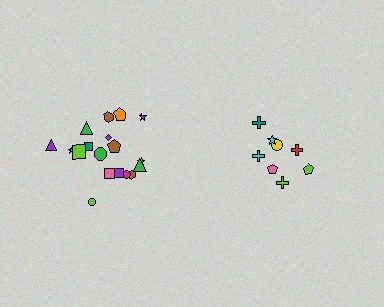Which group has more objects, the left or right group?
The left group.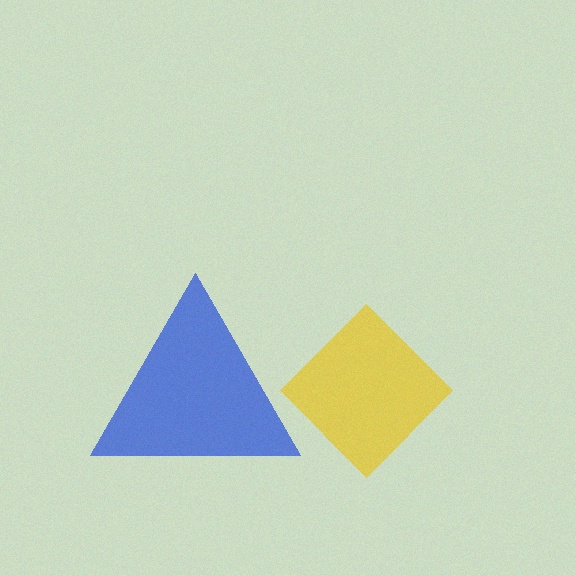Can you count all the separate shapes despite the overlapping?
Yes, there are 2 separate shapes.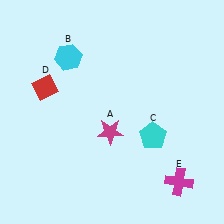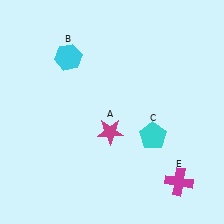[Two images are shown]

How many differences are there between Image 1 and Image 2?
There is 1 difference between the two images.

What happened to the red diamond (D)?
The red diamond (D) was removed in Image 2. It was in the top-left area of Image 1.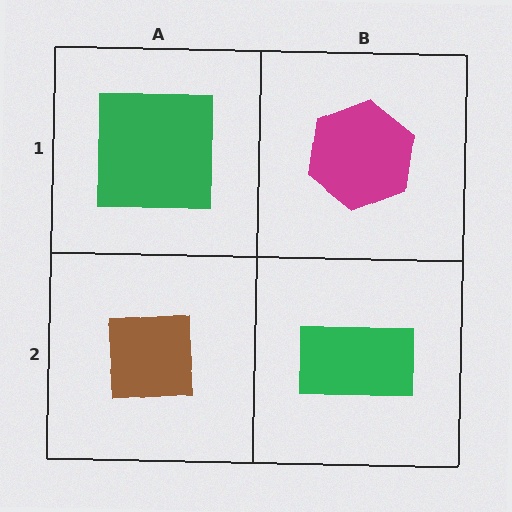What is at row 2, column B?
A green rectangle.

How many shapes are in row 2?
2 shapes.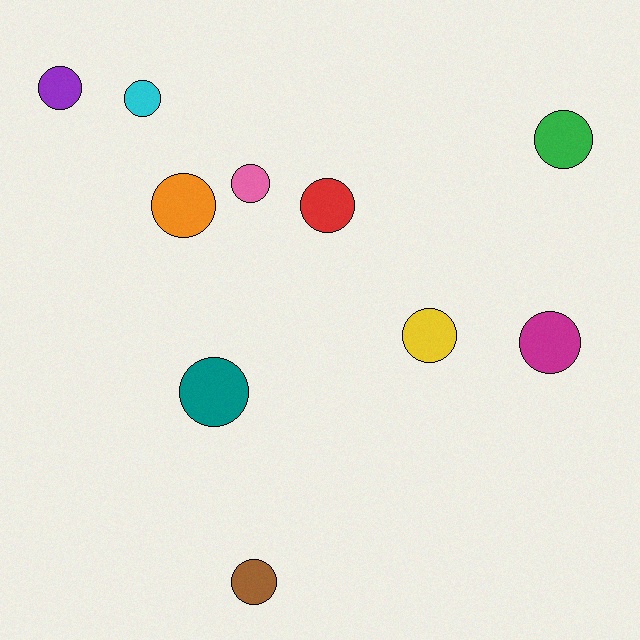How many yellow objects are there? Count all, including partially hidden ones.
There is 1 yellow object.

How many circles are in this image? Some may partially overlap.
There are 10 circles.